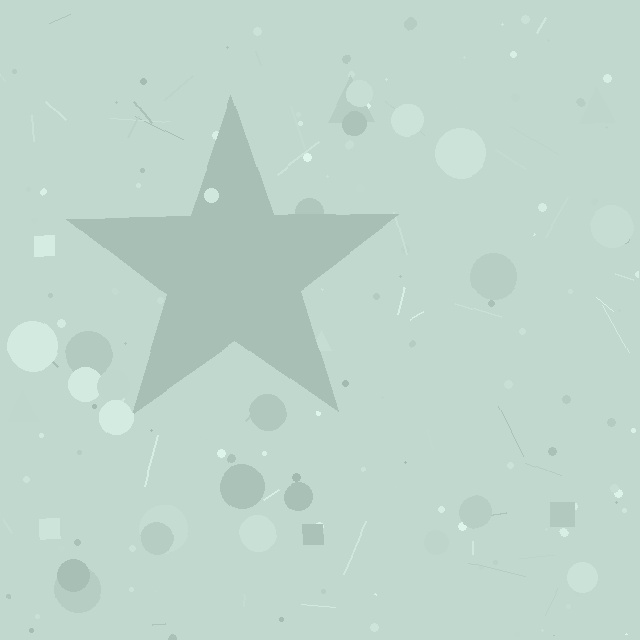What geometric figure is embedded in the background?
A star is embedded in the background.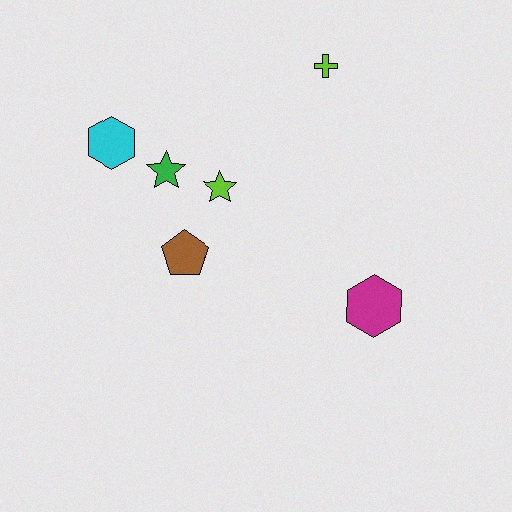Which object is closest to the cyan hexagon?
The green star is closest to the cyan hexagon.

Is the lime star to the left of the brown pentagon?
No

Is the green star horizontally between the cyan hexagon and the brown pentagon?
Yes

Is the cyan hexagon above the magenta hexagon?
Yes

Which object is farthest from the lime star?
The magenta hexagon is farthest from the lime star.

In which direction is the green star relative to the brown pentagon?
The green star is above the brown pentagon.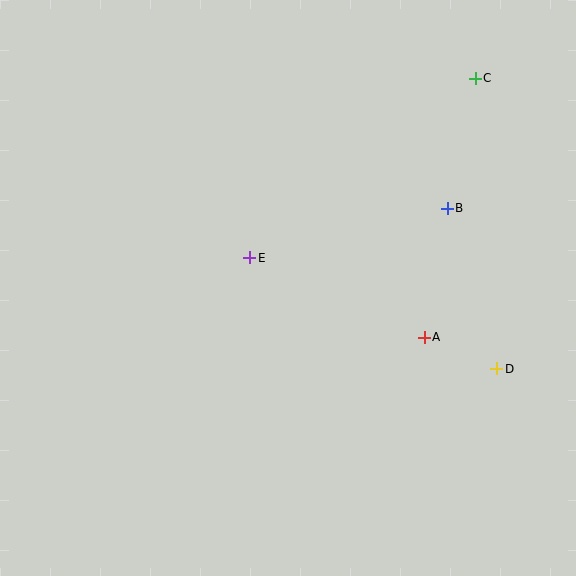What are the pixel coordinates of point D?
Point D is at (497, 369).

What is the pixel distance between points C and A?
The distance between C and A is 264 pixels.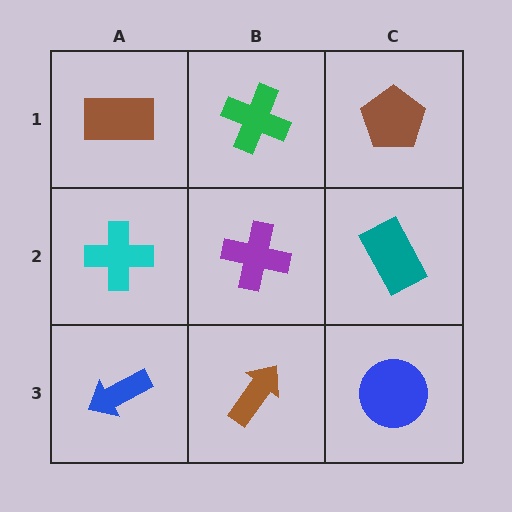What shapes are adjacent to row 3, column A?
A cyan cross (row 2, column A), a brown arrow (row 3, column B).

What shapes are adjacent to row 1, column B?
A purple cross (row 2, column B), a brown rectangle (row 1, column A), a brown pentagon (row 1, column C).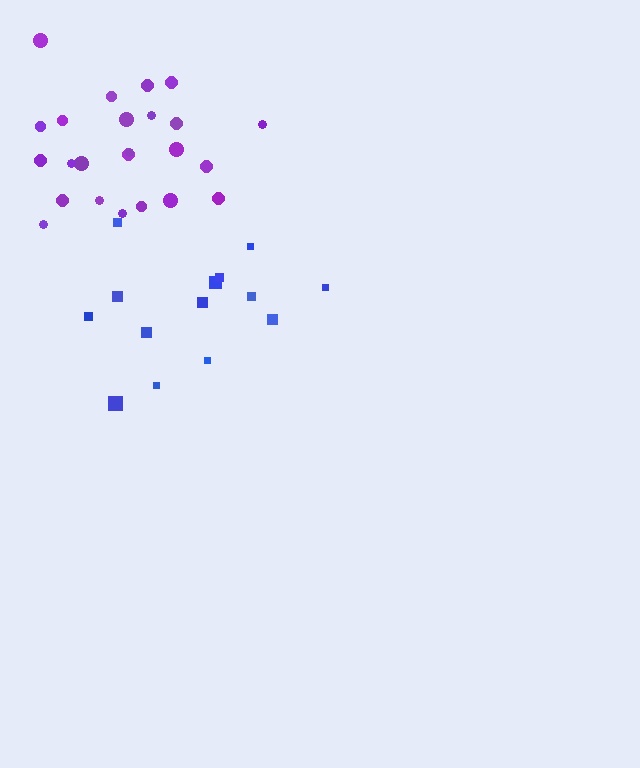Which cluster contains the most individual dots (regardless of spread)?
Purple (24).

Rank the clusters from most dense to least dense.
purple, blue.